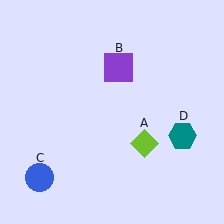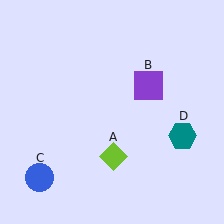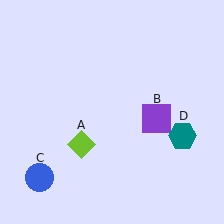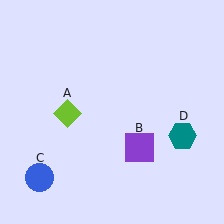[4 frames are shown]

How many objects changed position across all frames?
2 objects changed position: lime diamond (object A), purple square (object B).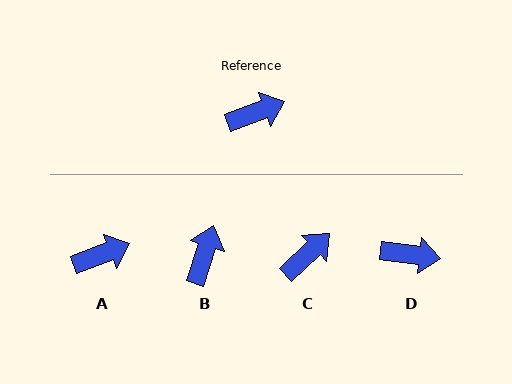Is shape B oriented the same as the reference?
No, it is off by about 51 degrees.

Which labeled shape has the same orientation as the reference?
A.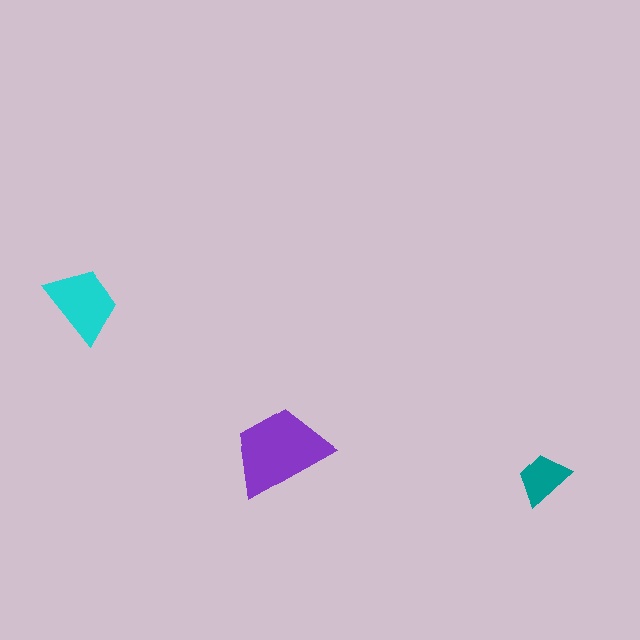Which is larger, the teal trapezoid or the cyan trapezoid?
The cyan one.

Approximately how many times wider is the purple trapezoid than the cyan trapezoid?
About 1.5 times wider.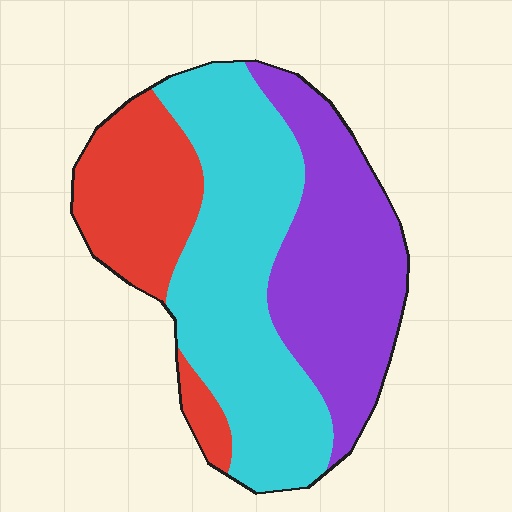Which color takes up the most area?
Cyan, at roughly 45%.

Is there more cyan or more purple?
Cyan.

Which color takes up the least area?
Red, at roughly 25%.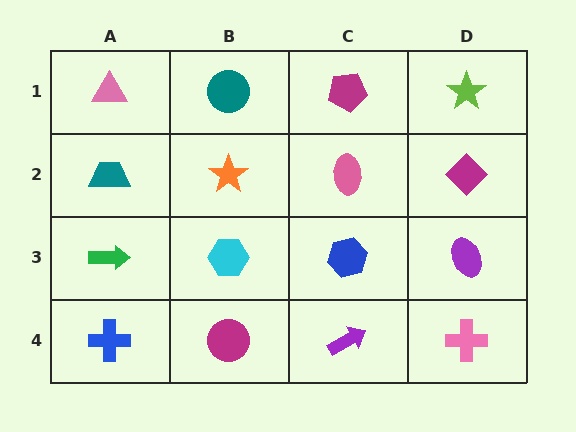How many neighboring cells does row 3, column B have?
4.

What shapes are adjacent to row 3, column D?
A magenta diamond (row 2, column D), a pink cross (row 4, column D), a blue hexagon (row 3, column C).